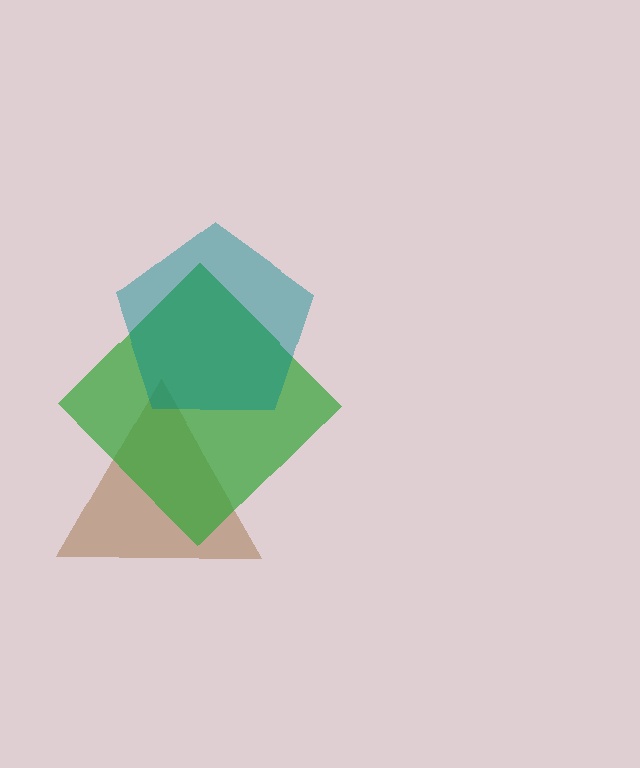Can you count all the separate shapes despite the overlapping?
Yes, there are 3 separate shapes.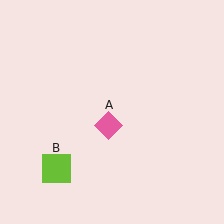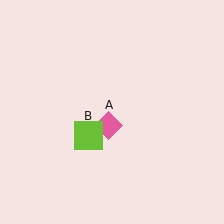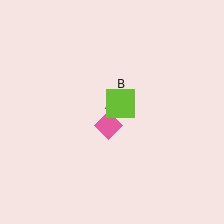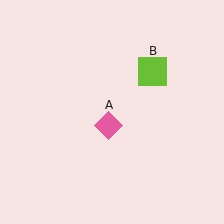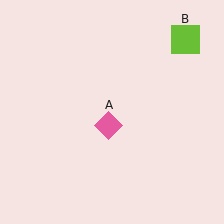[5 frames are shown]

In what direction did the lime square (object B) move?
The lime square (object B) moved up and to the right.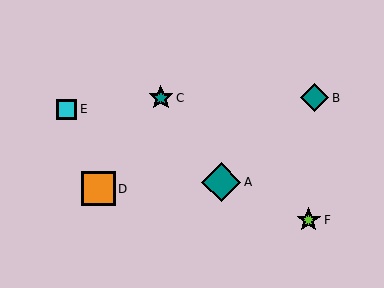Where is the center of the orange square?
The center of the orange square is at (98, 189).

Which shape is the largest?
The teal diamond (labeled A) is the largest.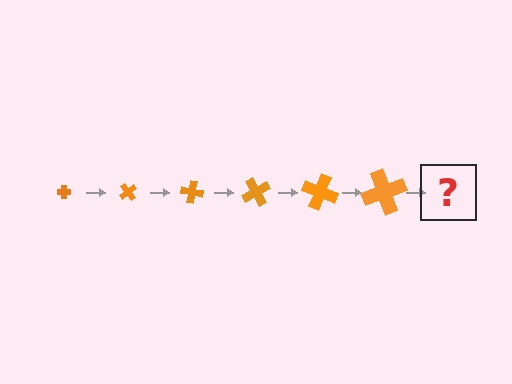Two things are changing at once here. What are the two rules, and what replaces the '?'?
The two rules are that the cross grows larger each step and it rotates 50 degrees each step. The '?' should be a cross, larger than the previous one and rotated 300 degrees from the start.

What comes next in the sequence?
The next element should be a cross, larger than the previous one and rotated 300 degrees from the start.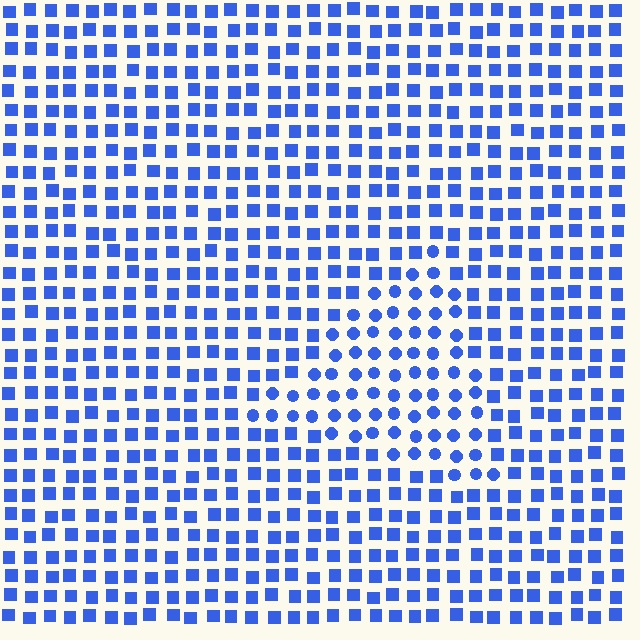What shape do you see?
I see a triangle.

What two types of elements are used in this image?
The image uses circles inside the triangle region and squares outside it.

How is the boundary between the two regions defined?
The boundary is defined by a change in element shape: circles inside vs. squares outside. All elements share the same color and spacing.